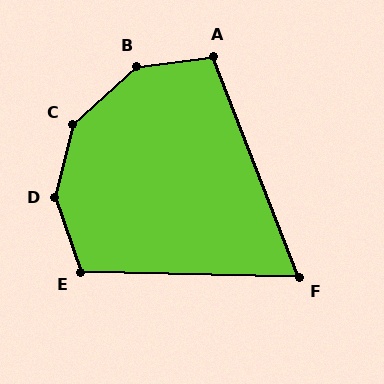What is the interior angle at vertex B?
Approximately 145 degrees (obtuse).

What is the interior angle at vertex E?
Approximately 110 degrees (obtuse).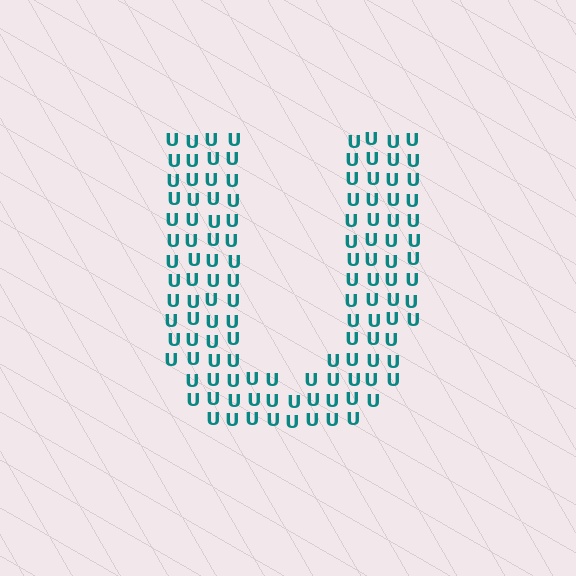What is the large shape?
The large shape is the letter U.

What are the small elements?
The small elements are letter U's.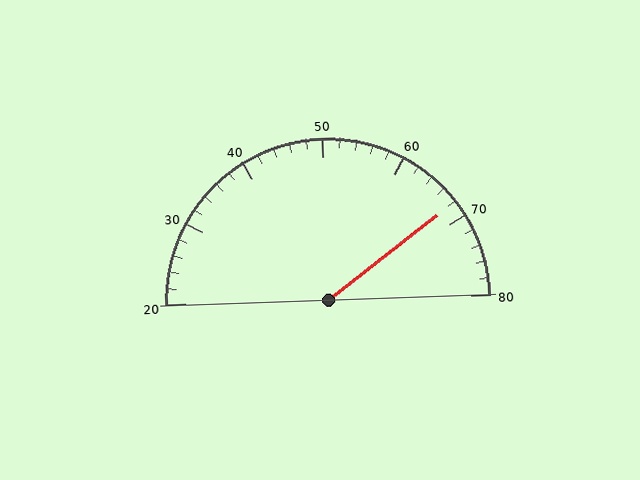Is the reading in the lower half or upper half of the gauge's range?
The reading is in the upper half of the range (20 to 80).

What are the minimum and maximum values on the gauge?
The gauge ranges from 20 to 80.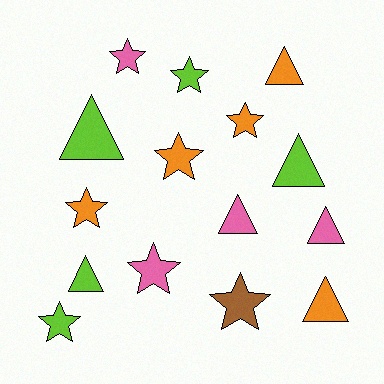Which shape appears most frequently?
Star, with 8 objects.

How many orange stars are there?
There are 3 orange stars.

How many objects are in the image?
There are 15 objects.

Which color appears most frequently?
Orange, with 5 objects.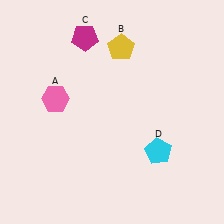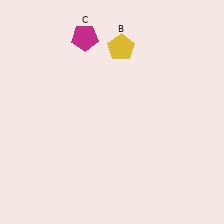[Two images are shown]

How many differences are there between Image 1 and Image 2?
There are 2 differences between the two images.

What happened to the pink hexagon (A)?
The pink hexagon (A) was removed in Image 2. It was in the top-left area of Image 1.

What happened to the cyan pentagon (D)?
The cyan pentagon (D) was removed in Image 2. It was in the bottom-right area of Image 1.